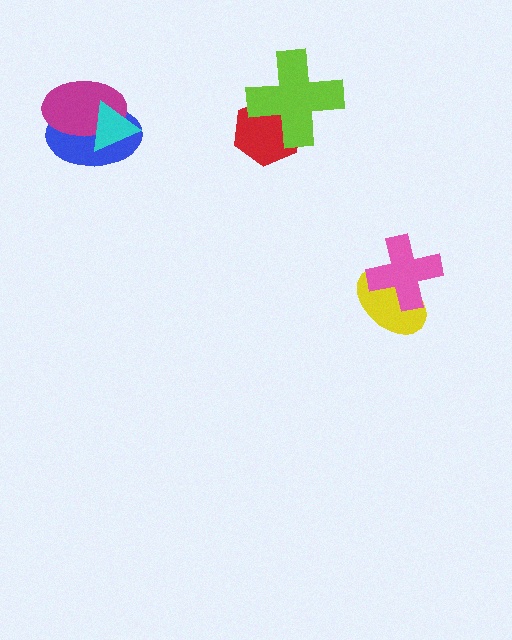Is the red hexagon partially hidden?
Yes, it is partially covered by another shape.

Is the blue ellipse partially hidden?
Yes, it is partially covered by another shape.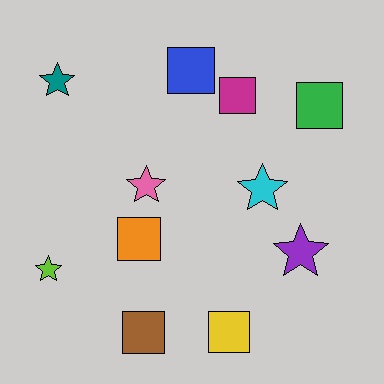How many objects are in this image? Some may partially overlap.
There are 11 objects.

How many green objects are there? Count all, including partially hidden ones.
There is 1 green object.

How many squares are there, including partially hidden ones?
There are 6 squares.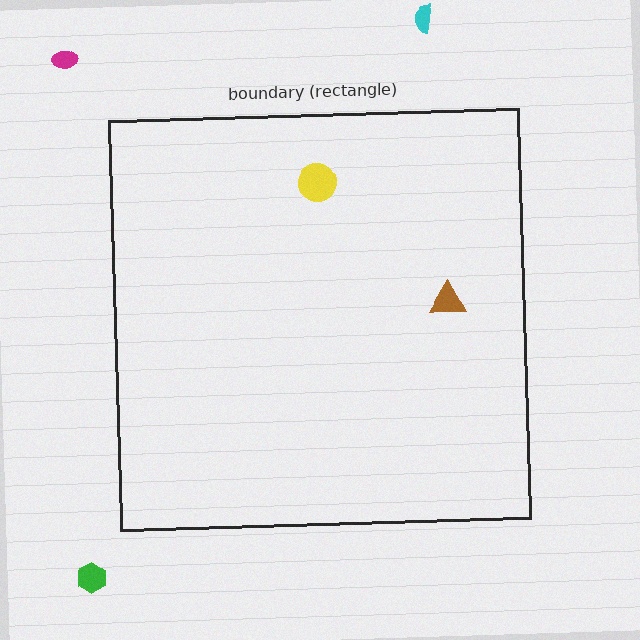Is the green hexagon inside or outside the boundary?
Outside.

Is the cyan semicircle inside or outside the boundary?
Outside.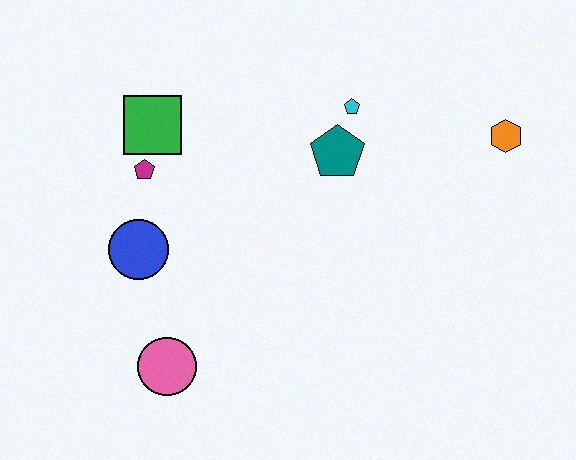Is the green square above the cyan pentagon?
No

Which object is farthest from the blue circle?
The orange hexagon is farthest from the blue circle.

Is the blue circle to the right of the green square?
No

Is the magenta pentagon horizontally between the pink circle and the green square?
No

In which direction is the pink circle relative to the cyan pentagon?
The pink circle is below the cyan pentagon.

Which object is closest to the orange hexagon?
The cyan pentagon is closest to the orange hexagon.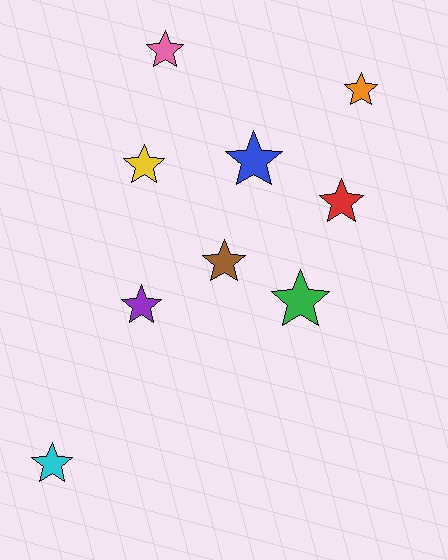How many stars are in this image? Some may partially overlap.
There are 9 stars.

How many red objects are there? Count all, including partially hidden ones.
There is 1 red object.